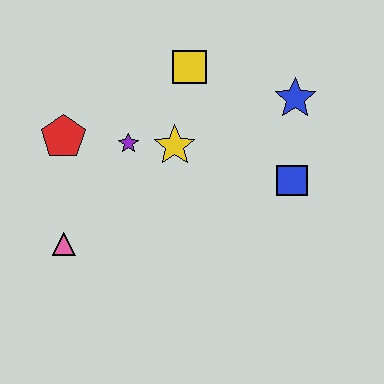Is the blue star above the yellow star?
Yes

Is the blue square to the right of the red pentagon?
Yes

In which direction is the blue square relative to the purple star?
The blue square is to the right of the purple star.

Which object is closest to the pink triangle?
The red pentagon is closest to the pink triangle.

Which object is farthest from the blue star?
The pink triangle is farthest from the blue star.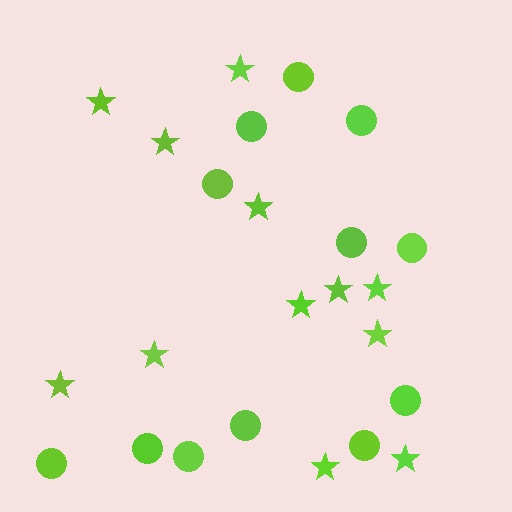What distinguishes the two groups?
There are 2 groups: one group of stars (12) and one group of circles (12).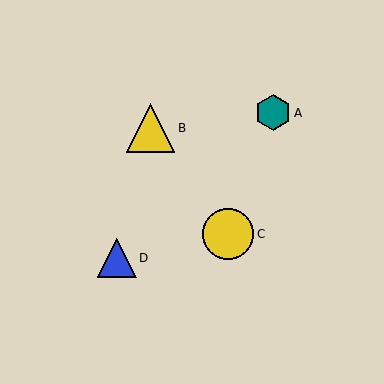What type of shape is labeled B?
Shape B is a yellow triangle.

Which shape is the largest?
The yellow circle (labeled C) is the largest.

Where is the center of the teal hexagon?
The center of the teal hexagon is at (273, 113).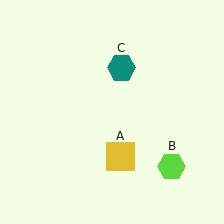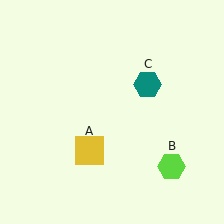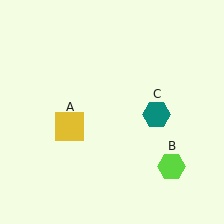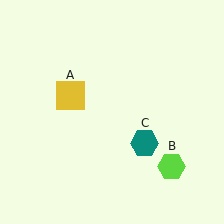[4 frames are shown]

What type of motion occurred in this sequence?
The yellow square (object A), teal hexagon (object C) rotated clockwise around the center of the scene.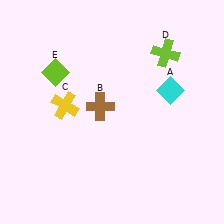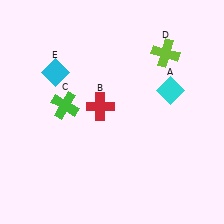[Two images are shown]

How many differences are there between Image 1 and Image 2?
There are 3 differences between the two images.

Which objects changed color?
B changed from brown to red. C changed from yellow to green. E changed from lime to cyan.